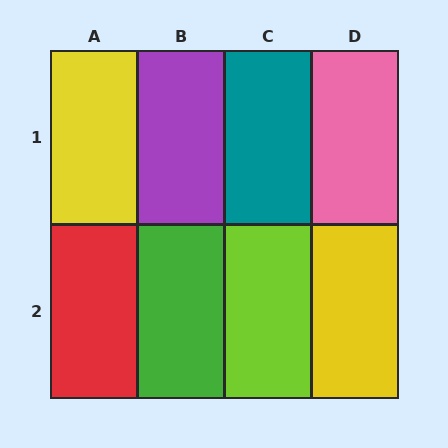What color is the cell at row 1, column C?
Teal.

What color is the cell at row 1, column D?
Pink.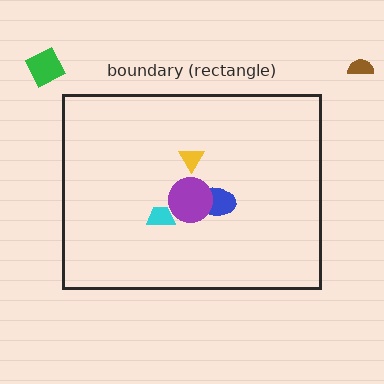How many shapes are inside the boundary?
4 inside, 2 outside.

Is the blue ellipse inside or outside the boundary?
Inside.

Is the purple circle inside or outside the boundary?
Inside.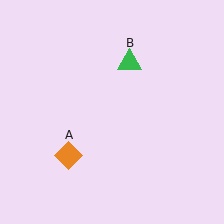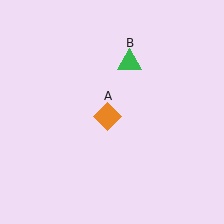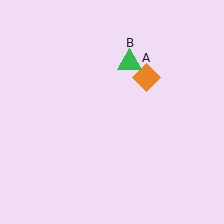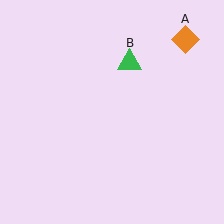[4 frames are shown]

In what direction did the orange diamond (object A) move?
The orange diamond (object A) moved up and to the right.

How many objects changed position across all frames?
1 object changed position: orange diamond (object A).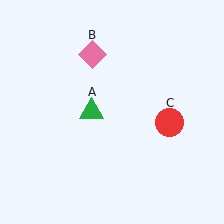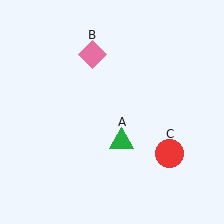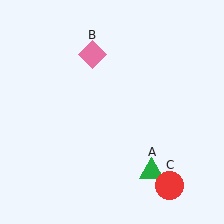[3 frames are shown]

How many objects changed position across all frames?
2 objects changed position: green triangle (object A), red circle (object C).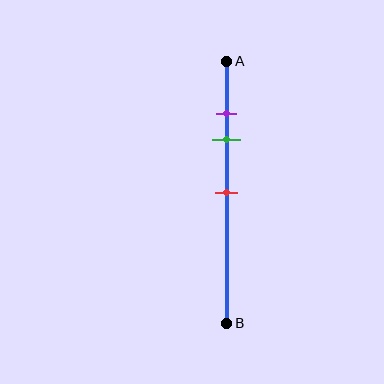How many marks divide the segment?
There are 3 marks dividing the segment.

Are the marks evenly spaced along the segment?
No, the marks are not evenly spaced.